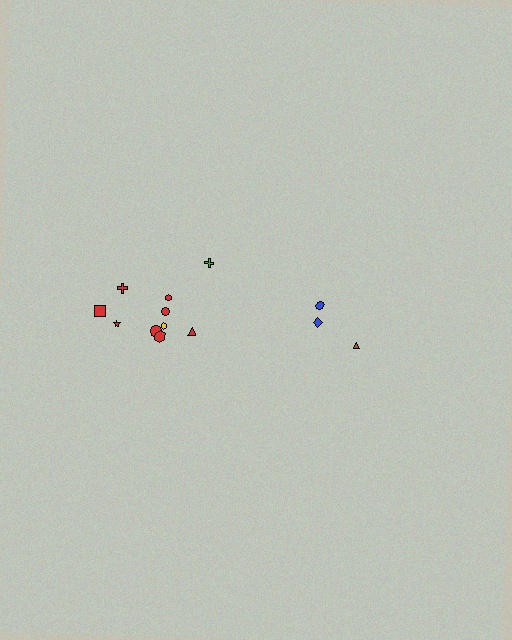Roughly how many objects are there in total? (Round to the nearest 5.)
Roughly 15 objects in total.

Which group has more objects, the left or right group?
The left group.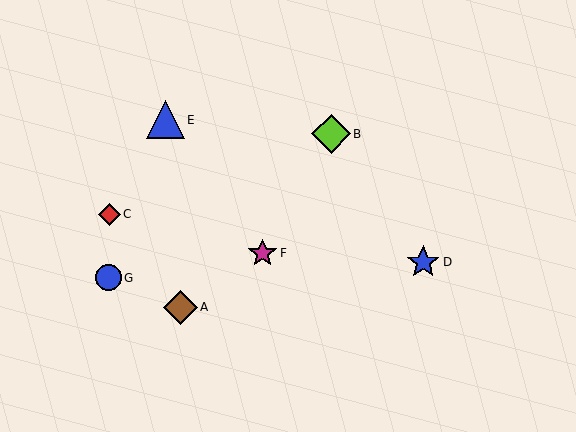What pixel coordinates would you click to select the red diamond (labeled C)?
Click at (110, 214) to select the red diamond C.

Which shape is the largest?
The lime diamond (labeled B) is the largest.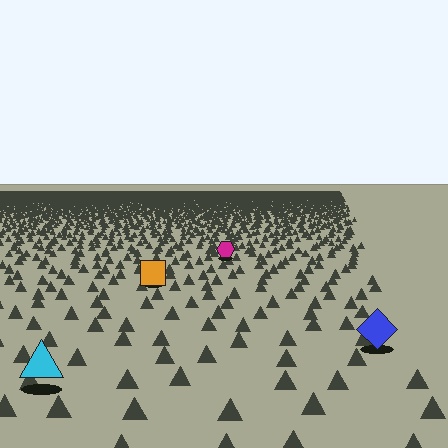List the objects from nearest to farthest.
From nearest to farthest: the cyan triangle, the blue diamond, the orange square, the magenta hexagon.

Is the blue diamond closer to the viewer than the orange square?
Yes. The blue diamond is closer — you can tell from the texture gradient: the ground texture is coarser near it.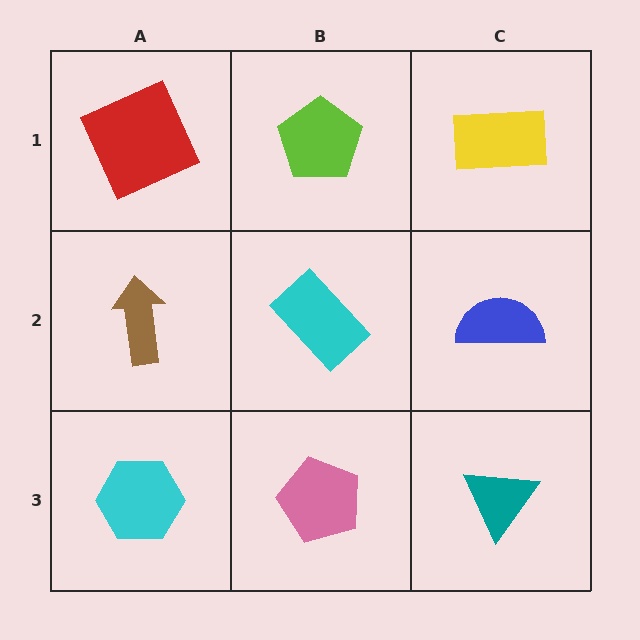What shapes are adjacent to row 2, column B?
A lime pentagon (row 1, column B), a pink pentagon (row 3, column B), a brown arrow (row 2, column A), a blue semicircle (row 2, column C).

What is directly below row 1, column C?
A blue semicircle.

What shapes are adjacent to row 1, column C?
A blue semicircle (row 2, column C), a lime pentagon (row 1, column B).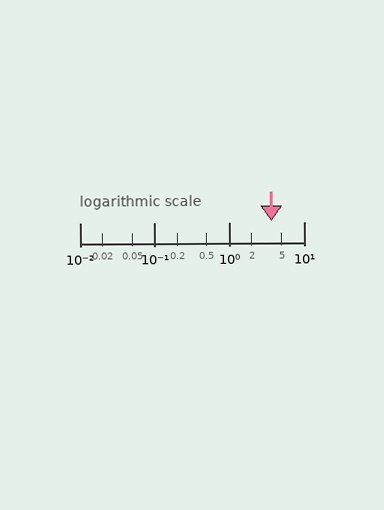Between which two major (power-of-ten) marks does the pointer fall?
The pointer is between 1 and 10.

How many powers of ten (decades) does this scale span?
The scale spans 3 decades, from 0.01 to 10.